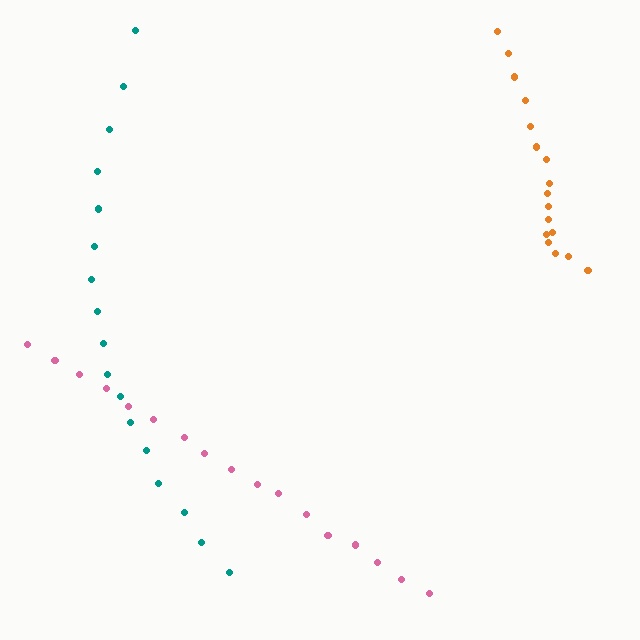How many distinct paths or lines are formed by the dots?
There are 3 distinct paths.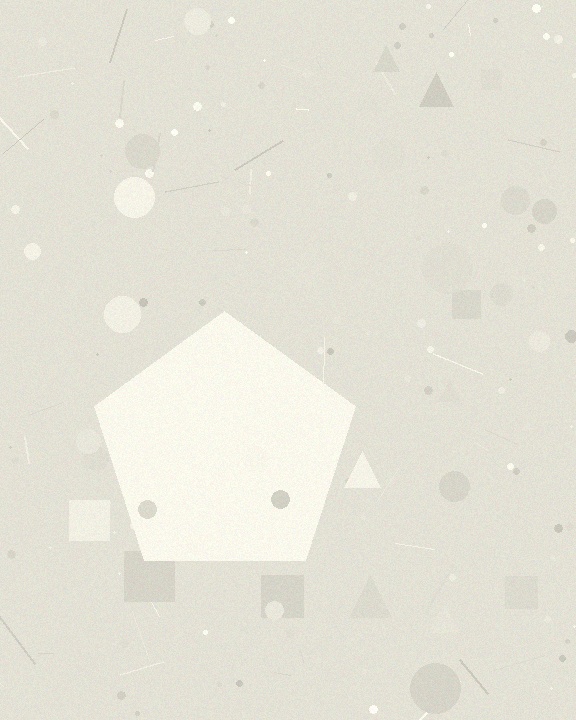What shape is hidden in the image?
A pentagon is hidden in the image.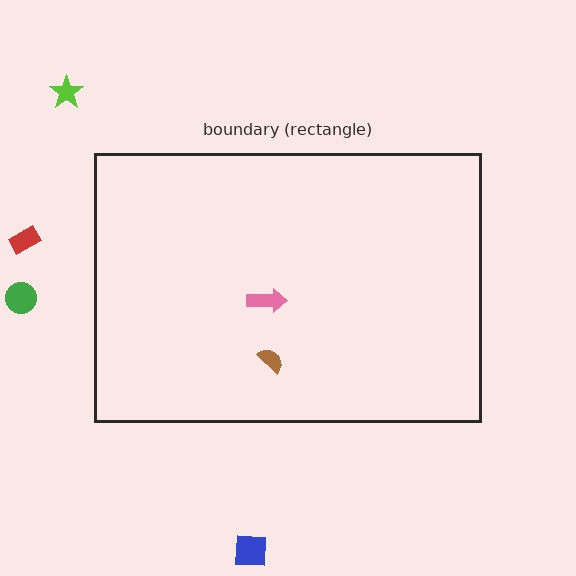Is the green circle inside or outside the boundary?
Outside.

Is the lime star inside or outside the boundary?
Outside.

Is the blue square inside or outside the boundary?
Outside.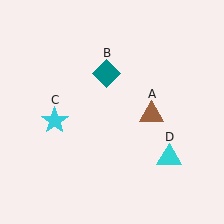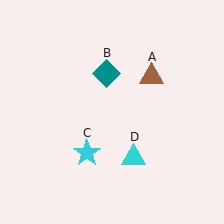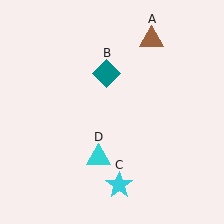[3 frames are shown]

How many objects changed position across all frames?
3 objects changed position: brown triangle (object A), cyan star (object C), cyan triangle (object D).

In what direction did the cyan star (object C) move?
The cyan star (object C) moved down and to the right.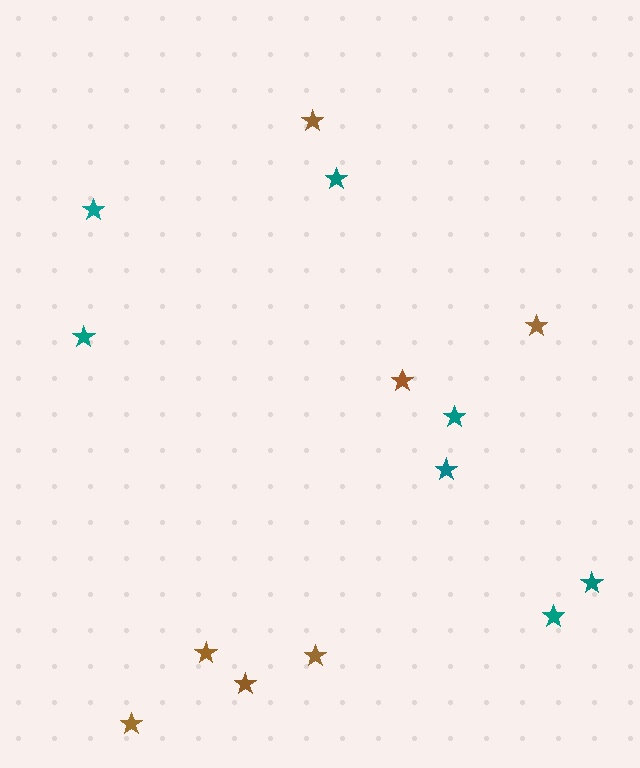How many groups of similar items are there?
There are 2 groups: one group of brown stars (7) and one group of teal stars (7).